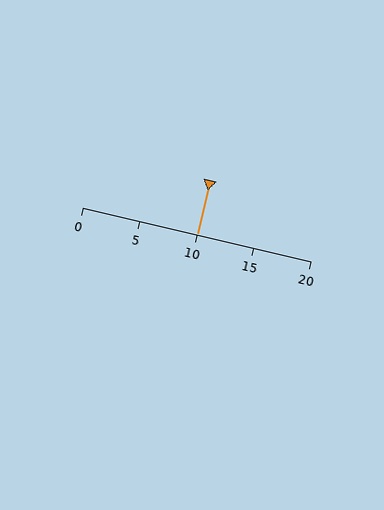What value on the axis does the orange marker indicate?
The marker indicates approximately 10.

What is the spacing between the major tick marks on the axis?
The major ticks are spaced 5 apart.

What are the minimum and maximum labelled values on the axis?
The axis runs from 0 to 20.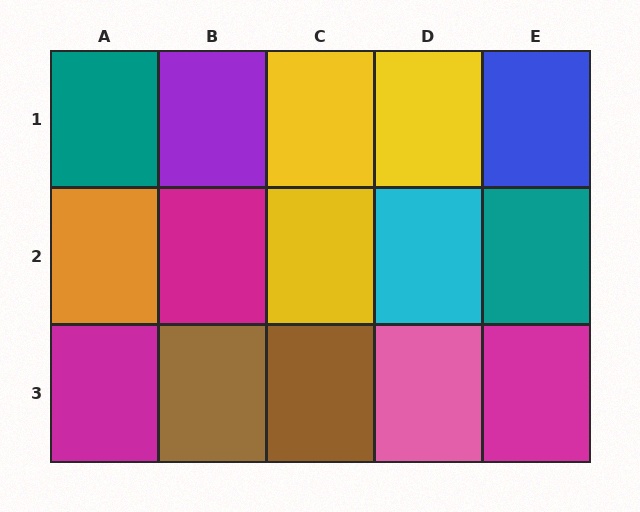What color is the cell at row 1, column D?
Yellow.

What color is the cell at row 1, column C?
Yellow.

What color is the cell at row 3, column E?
Magenta.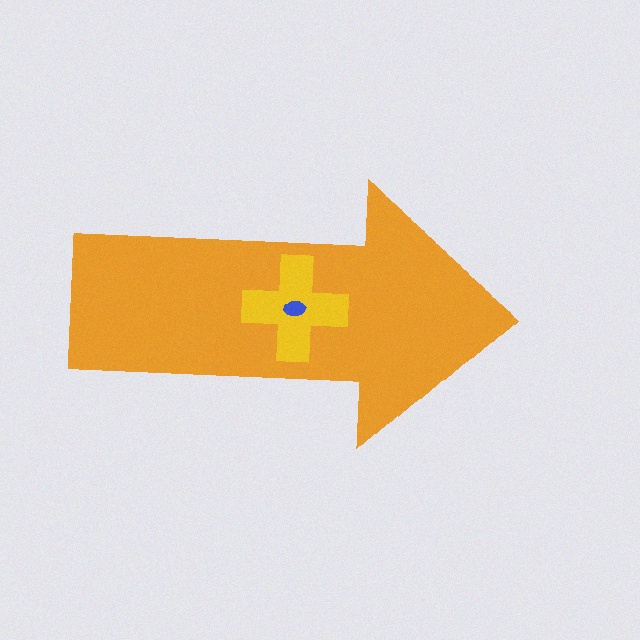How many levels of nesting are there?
3.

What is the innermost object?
The blue ellipse.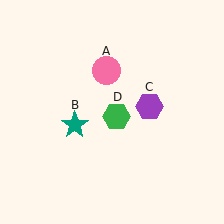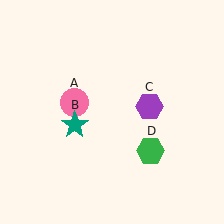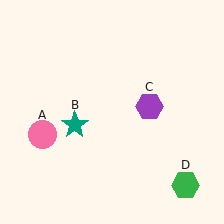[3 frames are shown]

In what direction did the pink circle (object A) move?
The pink circle (object A) moved down and to the left.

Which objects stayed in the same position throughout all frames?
Teal star (object B) and purple hexagon (object C) remained stationary.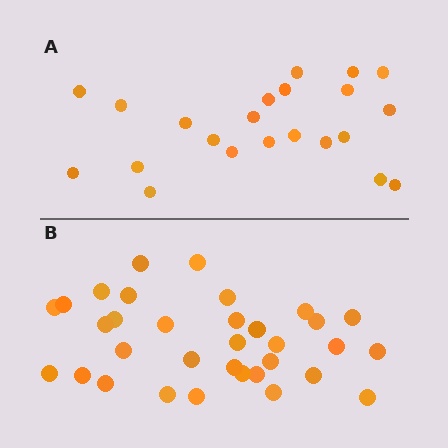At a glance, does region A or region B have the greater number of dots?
Region B (the bottom region) has more dots.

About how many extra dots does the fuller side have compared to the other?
Region B has roughly 12 or so more dots than region A.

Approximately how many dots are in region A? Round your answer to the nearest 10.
About 20 dots. (The exact count is 22, which rounds to 20.)